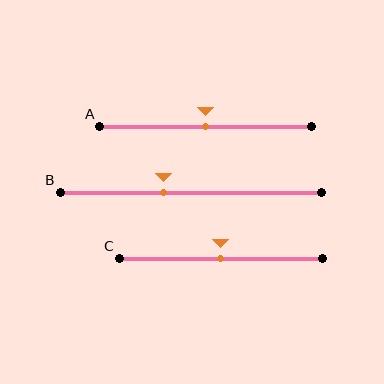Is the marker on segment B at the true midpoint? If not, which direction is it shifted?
No, the marker on segment B is shifted to the left by about 10% of the segment length.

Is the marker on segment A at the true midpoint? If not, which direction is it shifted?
Yes, the marker on segment A is at the true midpoint.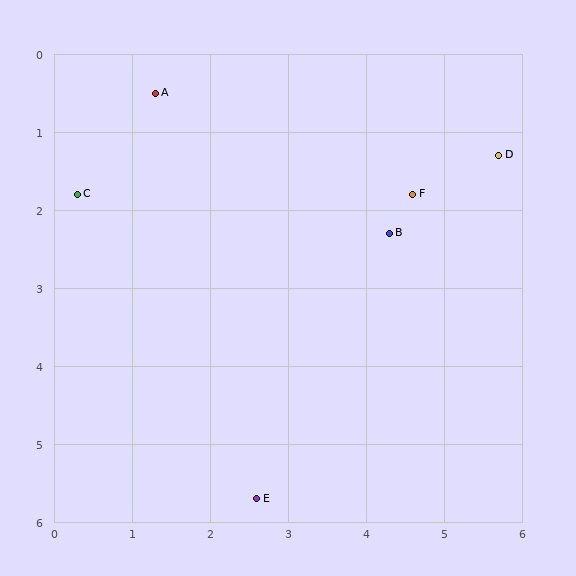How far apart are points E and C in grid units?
Points E and C are about 4.5 grid units apart.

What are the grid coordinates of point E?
Point E is at approximately (2.6, 5.7).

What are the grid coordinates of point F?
Point F is at approximately (4.6, 1.8).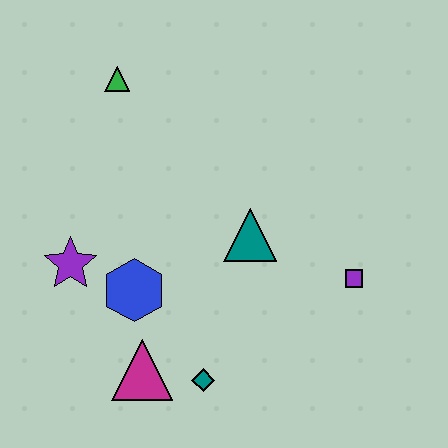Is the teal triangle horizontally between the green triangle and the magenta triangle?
No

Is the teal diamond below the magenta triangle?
Yes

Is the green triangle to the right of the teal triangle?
No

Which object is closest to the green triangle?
The purple star is closest to the green triangle.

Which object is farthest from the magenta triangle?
The green triangle is farthest from the magenta triangle.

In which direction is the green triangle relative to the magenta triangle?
The green triangle is above the magenta triangle.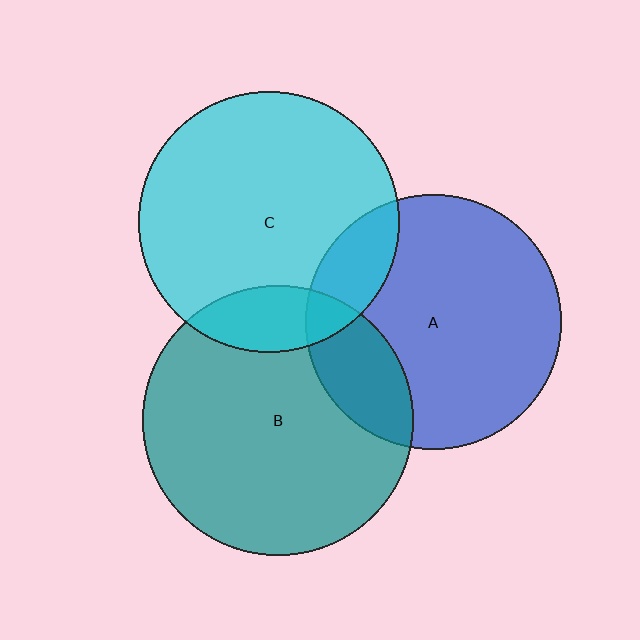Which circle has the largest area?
Circle B (teal).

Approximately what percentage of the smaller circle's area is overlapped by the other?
Approximately 15%.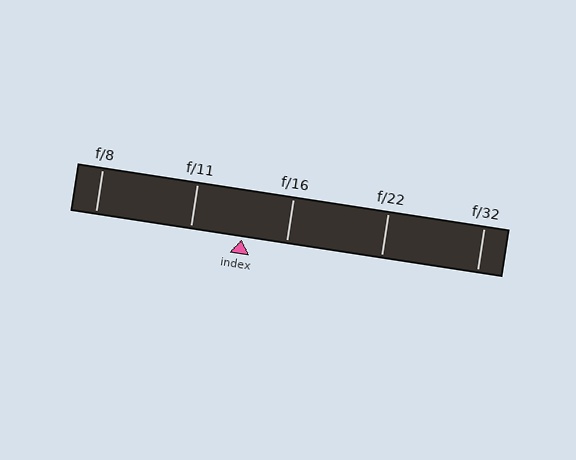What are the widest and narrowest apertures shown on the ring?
The widest aperture shown is f/8 and the narrowest is f/32.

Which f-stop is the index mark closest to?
The index mark is closest to f/16.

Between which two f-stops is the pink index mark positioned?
The index mark is between f/11 and f/16.